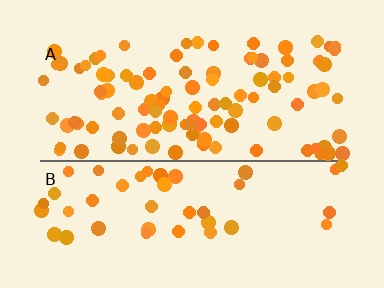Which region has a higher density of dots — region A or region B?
A (the top).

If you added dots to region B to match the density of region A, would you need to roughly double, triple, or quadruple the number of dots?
Approximately double.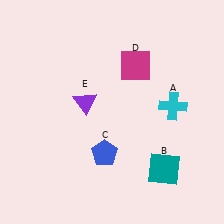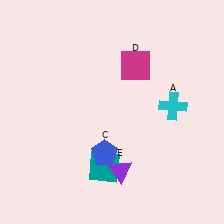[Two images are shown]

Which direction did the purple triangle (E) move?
The purple triangle (E) moved down.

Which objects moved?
The objects that moved are: the teal square (B), the purple triangle (E).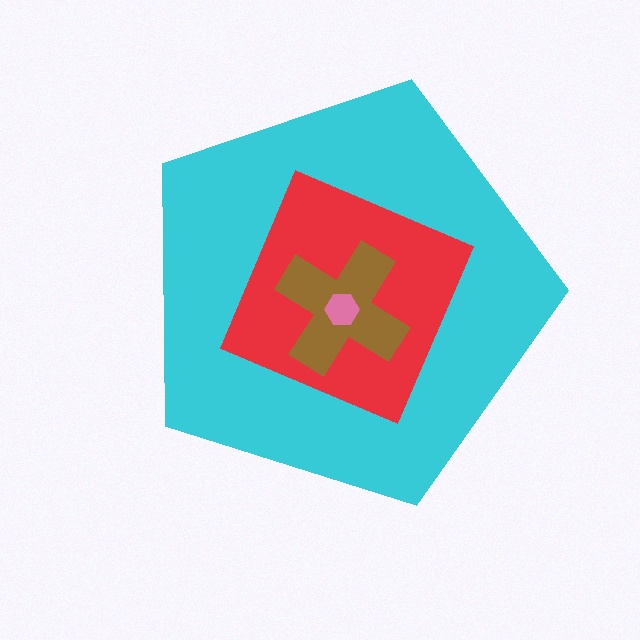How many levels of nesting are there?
4.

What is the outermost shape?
The cyan pentagon.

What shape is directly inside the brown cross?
The pink hexagon.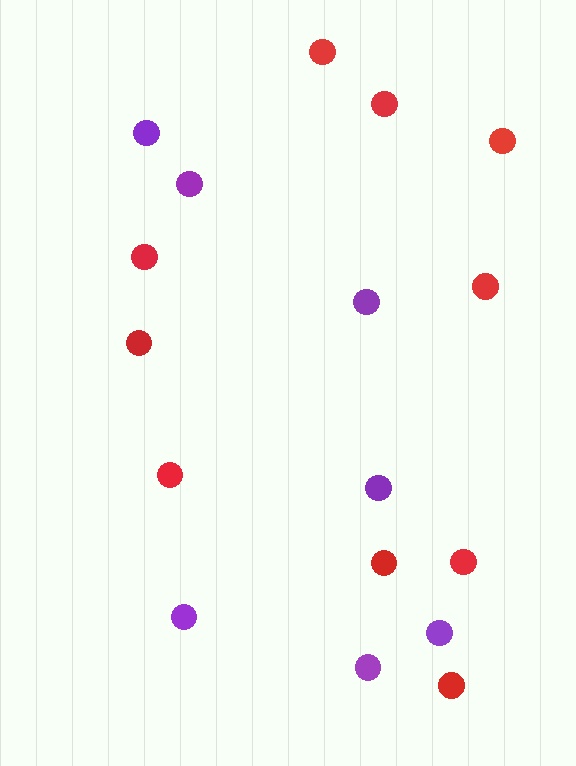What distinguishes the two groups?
There are 2 groups: one group of red circles (10) and one group of purple circles (7).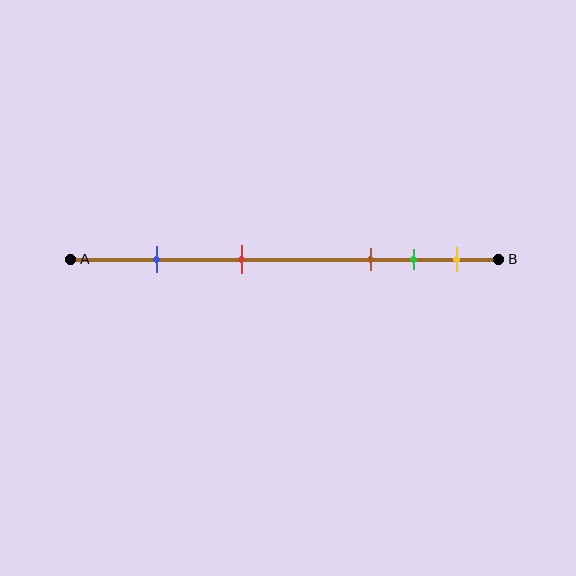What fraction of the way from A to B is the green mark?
The green mark is approximately 80% (0.8) of the way from A to B.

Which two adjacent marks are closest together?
The green and yellow marks are the closest adjacent pair.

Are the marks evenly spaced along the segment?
No, the marks are not evenly spaced.